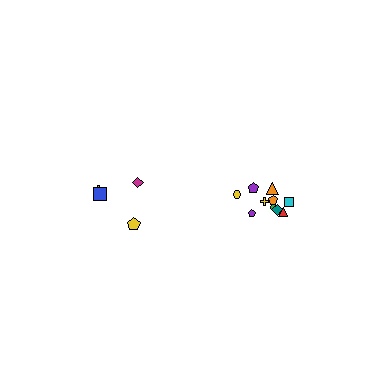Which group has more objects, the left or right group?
The right group.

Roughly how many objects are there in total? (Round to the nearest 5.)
Roughly 15 objects in total.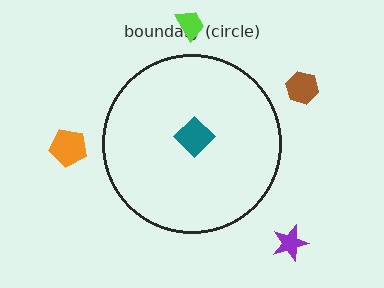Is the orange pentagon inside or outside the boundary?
Outside.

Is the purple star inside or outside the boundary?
Outside.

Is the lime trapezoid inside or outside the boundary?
Outside.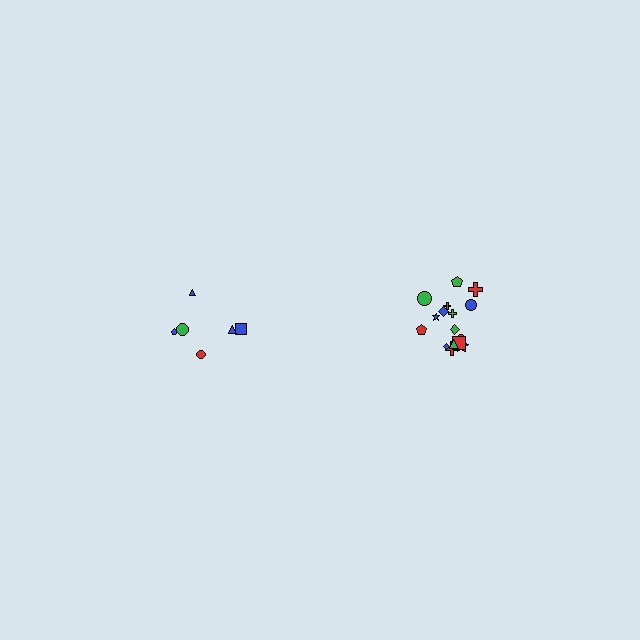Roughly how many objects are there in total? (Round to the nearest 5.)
Roughly 25 objects in total.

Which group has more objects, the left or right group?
The right group.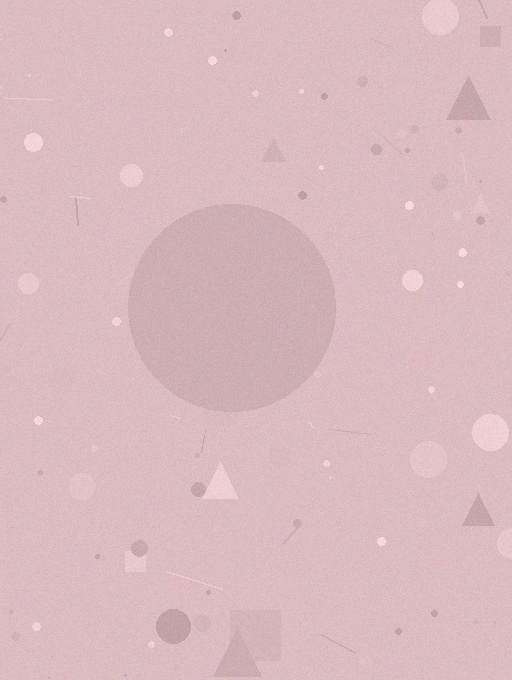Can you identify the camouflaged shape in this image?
The camouflaged shape is a circle.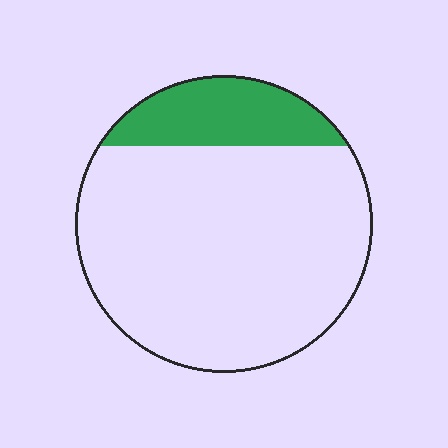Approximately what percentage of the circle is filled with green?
Approximately 20%.